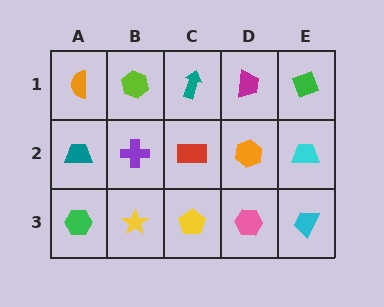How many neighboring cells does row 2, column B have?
4.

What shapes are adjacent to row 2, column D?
A magenta trapezoid (row 1, column D), a pink hexagon (row 3, column D), a red rectangle (row 2, column C), a cyan trapezoid (row 2, column E).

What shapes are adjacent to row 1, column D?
An orange hexagon (row 2, column D), a teal arrow (row 1, column C), a green diamond (row 1, column E).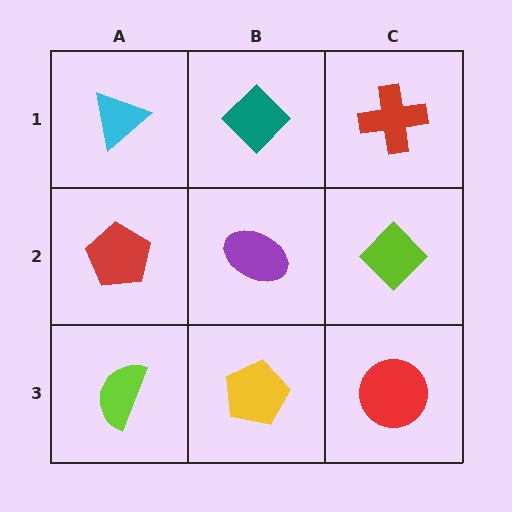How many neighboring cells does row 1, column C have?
2.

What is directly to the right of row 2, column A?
A purple ellipse.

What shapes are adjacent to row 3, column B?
A purple ellipse (row 2, column B), a lime semicircle (row 3, column A), a red circle (row 3, column C).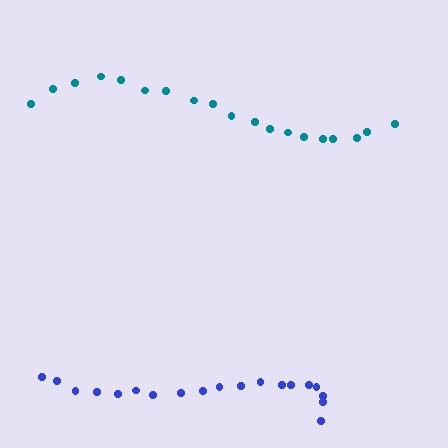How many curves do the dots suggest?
There are 2 distinct paths.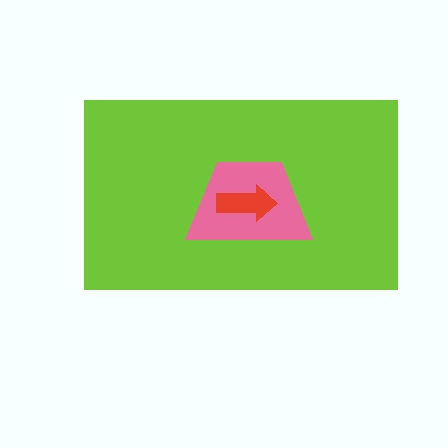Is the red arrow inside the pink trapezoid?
Yes.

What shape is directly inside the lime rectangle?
The pink trapezoid.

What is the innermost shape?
The red arrow.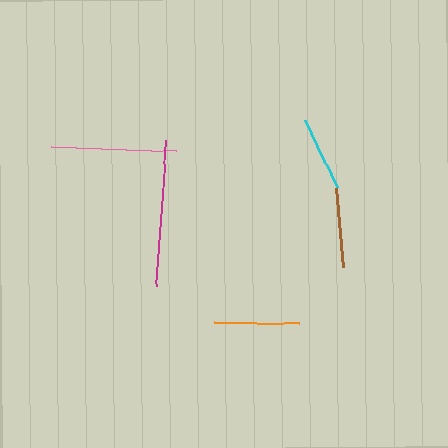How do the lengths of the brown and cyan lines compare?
The brown and cyan lines are approximately the same length.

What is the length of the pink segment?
The pink segment is approximately 125 pixels long.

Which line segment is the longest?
The magenta line is the longest at approximately 145 pixels.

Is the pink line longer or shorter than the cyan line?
The pink line is longer than the cyan line.